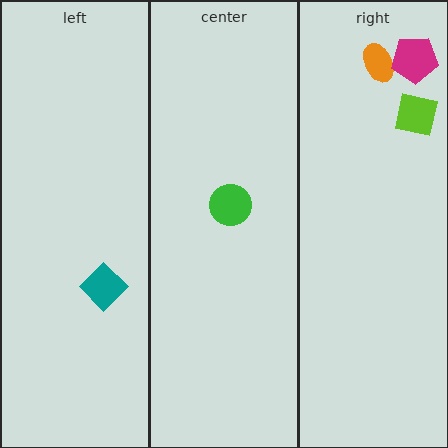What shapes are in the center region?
The green circle.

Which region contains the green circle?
The center region.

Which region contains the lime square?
The right region.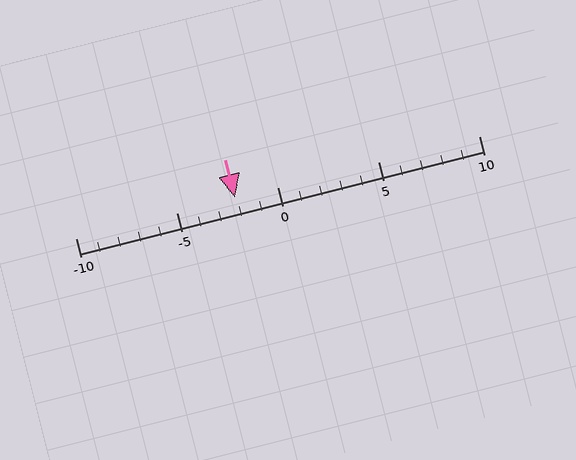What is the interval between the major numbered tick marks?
The major tick marks are spaced 5 units apart.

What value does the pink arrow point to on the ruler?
The pink arrow points to approximately -2.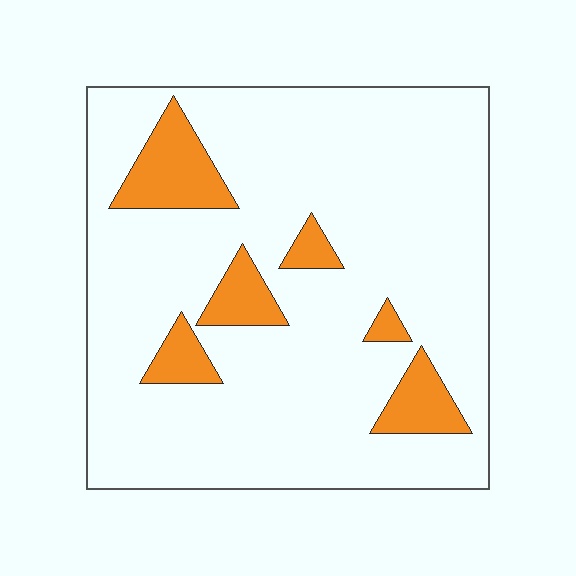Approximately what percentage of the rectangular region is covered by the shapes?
Approximately 15%.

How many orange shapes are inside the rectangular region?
6.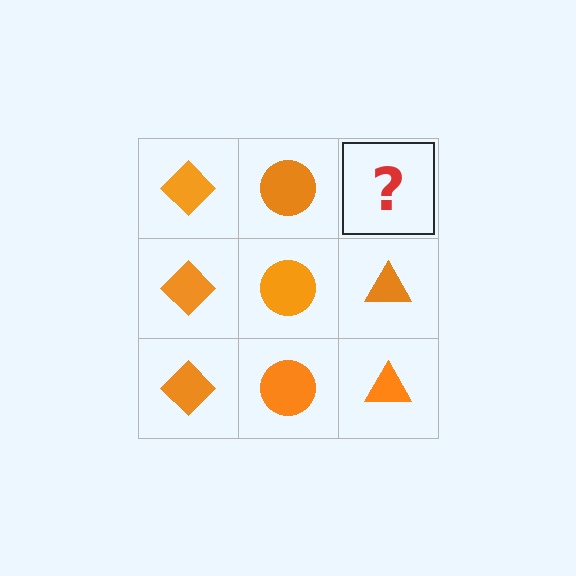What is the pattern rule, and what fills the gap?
The rule is that each column has a consistent shape. The gap should be filled with an orange triangle.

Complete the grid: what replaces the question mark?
The question mark should be replaced with an orange triangle.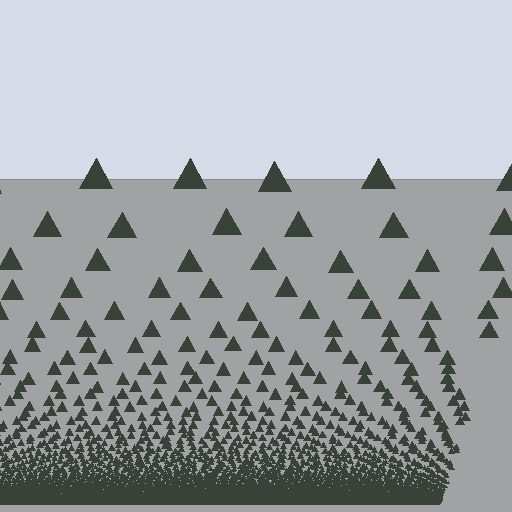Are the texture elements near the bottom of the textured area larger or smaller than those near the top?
Smaller. The gradient is inverted — elements near the bottom are smaller and denser.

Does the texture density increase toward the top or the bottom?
Density increases toward the bottom.